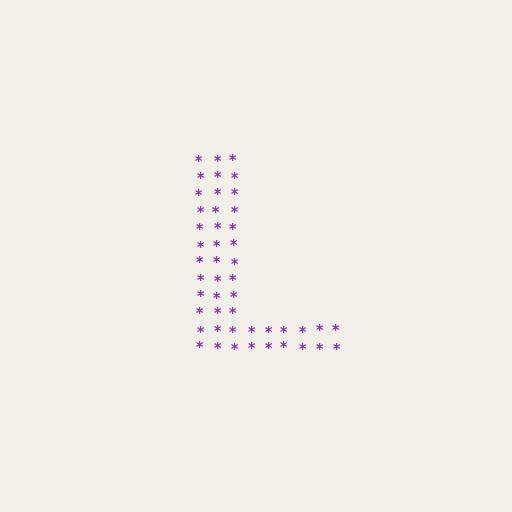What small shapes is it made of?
It is made of small asterisks.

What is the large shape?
The large shape is the letter L.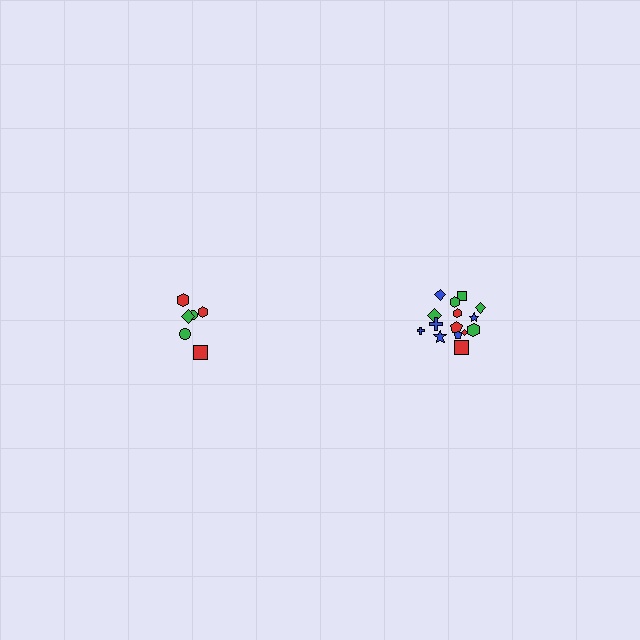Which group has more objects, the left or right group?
The right group.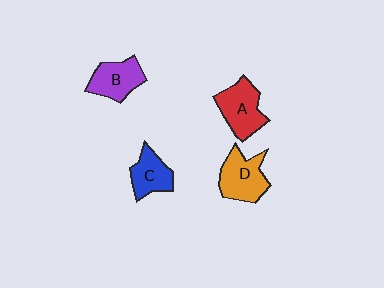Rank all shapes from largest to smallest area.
From largest to smallest: D (orange), A (red), B (purple), C (blue).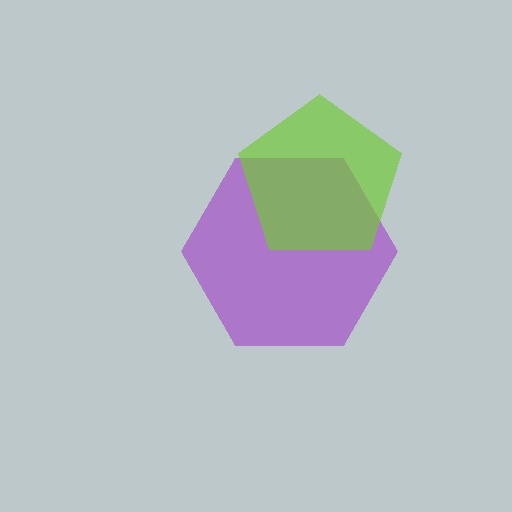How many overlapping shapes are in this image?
There are 2 overlapping shapes in the image.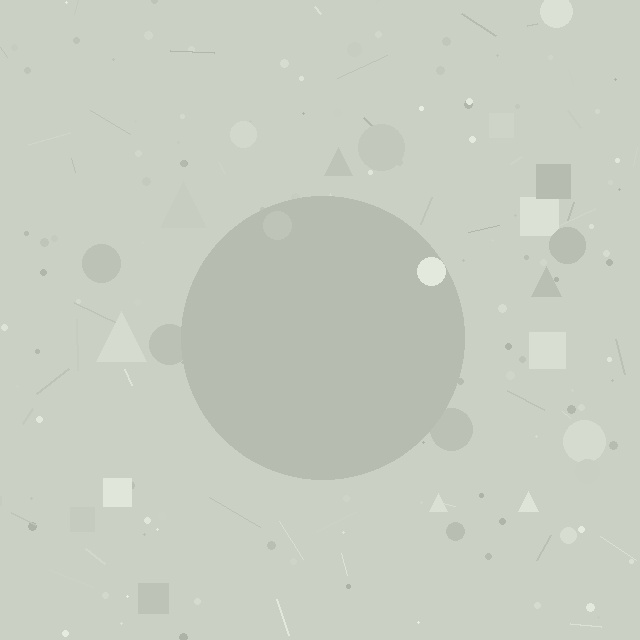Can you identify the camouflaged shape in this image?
The camouflaged shape is a circle.